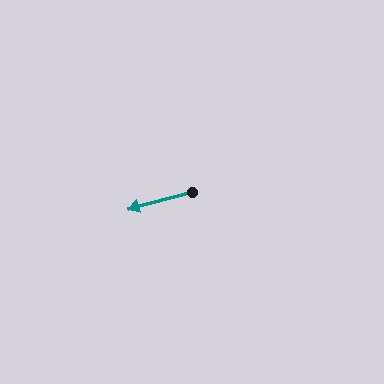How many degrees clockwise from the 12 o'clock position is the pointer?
Approximately 255 degrees.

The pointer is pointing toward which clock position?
Roughly 8 o'clock.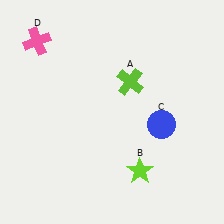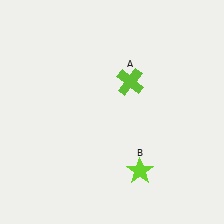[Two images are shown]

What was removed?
The blue circle (C), the pink cross (D) were removed in Image 2.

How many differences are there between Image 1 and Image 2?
There are 2 differences between the two images.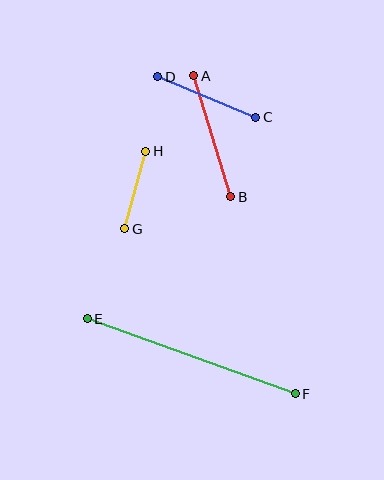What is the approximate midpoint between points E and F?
The midpoint is at approximately (191, 356) pixels.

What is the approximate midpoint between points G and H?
The midpoint is at approximately (135, 190) pixels.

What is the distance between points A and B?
The distance is approximately 126 pixels.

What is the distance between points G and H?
The distance is approximately 80 pixels.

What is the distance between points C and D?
The distance is approximately 106 pixels.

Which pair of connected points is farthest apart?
Points E and F are farthest apart.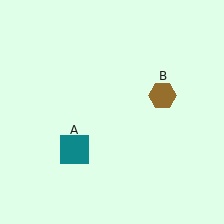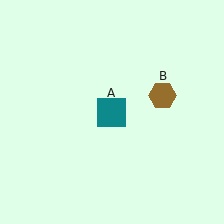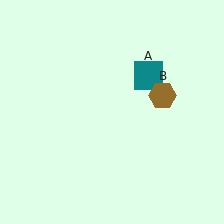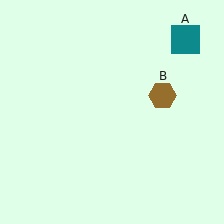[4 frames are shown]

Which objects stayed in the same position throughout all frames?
Brown hexagon (object B) remained stationary.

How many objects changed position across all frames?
1 object changed position: teal square (object A).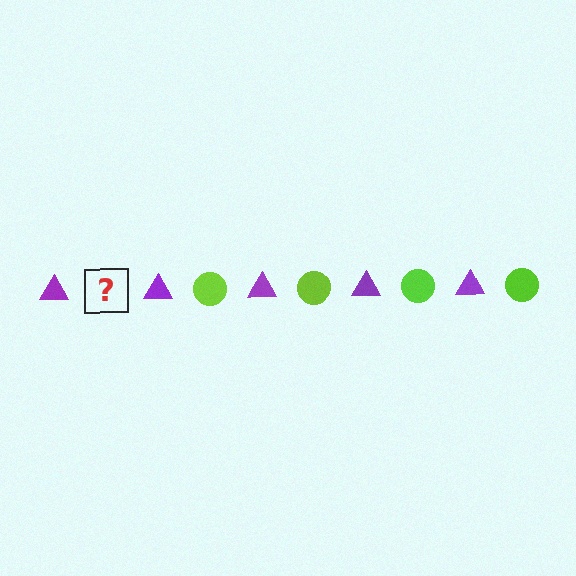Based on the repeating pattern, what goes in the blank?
The blank should be a lime circle.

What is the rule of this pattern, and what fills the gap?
The rule is that the pattern alternates between purple triangle and lime circle. The gap should be filled with a lime circle.